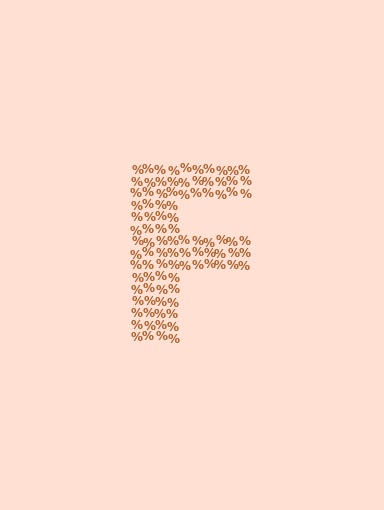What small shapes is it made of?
It is made of small percent signs.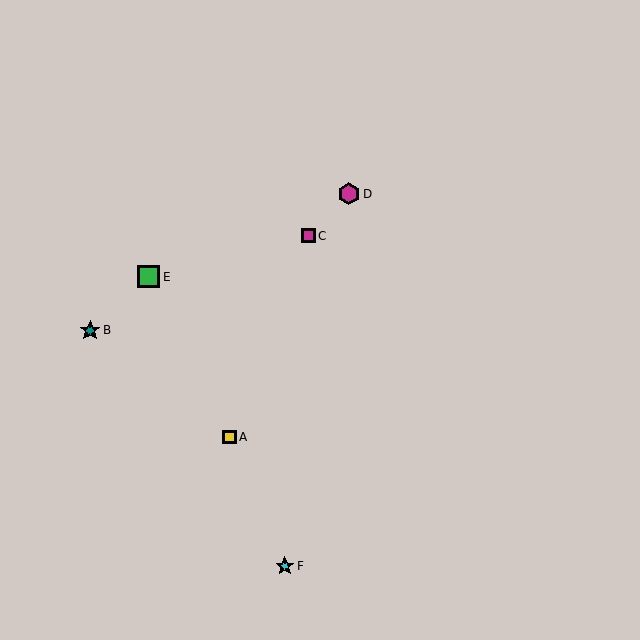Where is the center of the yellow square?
The center of the yellow square is at (229, 437).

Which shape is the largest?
The magenta hexagon (labeled D) is the largest.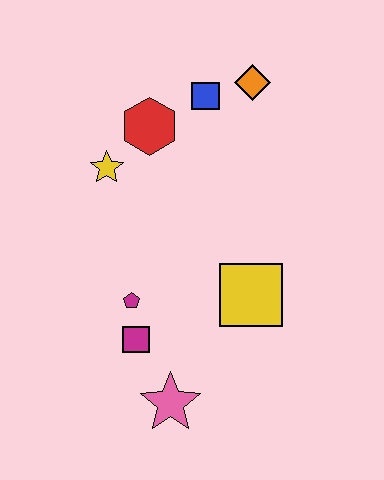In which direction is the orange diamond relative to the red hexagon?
The orange diamond is to the right of the red hexagon.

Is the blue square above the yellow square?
Yes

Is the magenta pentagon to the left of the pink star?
Yes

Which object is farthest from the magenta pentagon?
The orange diamond is farthest from the magenta pentagon.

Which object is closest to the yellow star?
The red hexagon is closest to the yellow star.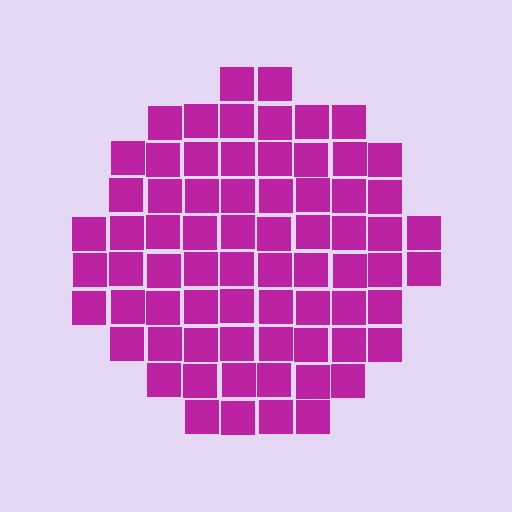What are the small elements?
The small elements are squares.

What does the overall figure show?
The overall figure shows a circle.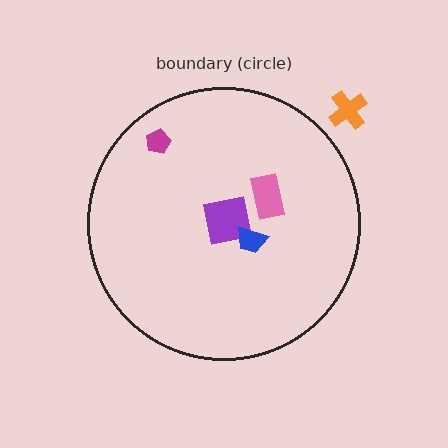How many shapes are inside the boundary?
4 inside, 1 outside.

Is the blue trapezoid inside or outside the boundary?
Inside.